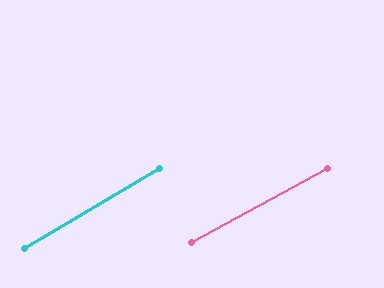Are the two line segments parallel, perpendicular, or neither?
Parallel — their directions differ by only 1.9°.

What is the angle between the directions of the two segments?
Approximately 2 degrees.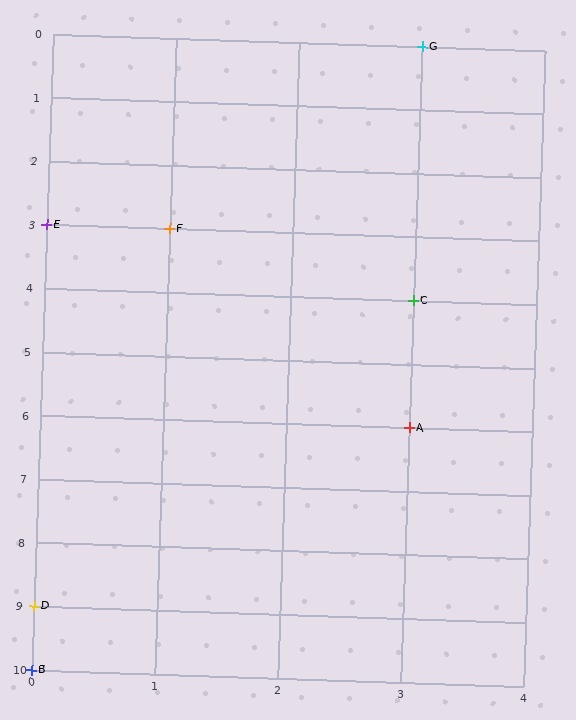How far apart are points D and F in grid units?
Points D and F are 1 column and 6 rows apart (about 6.1 grid units diagonally).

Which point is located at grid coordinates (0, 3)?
Point E is at (0, 3).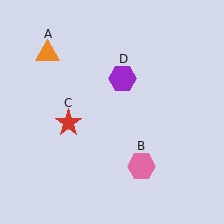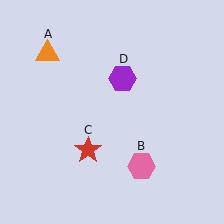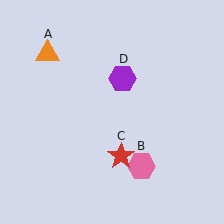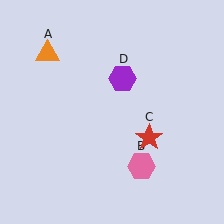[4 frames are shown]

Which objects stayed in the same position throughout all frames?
Orange triangle (object A) and pink hexagon (object B) and purple hexagon (object D) remained stationary.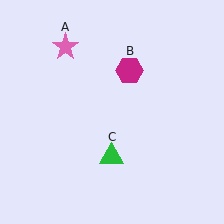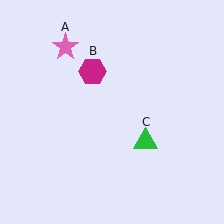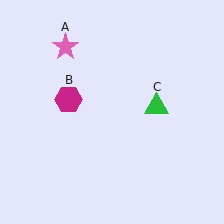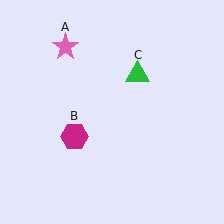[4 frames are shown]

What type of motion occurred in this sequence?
The magenta hexagon (object B), green triangle (object C) rotated counterclockwise around the center of the scene.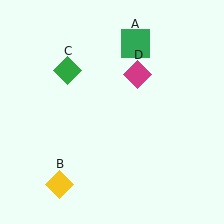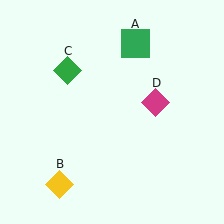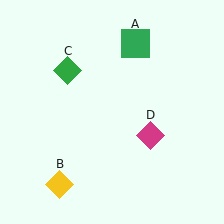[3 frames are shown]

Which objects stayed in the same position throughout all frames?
Green square (object A) and yellow diamond (object B) and green diamond (object C) remained stationary.